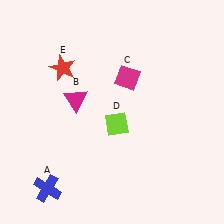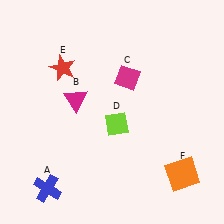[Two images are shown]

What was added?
An orange square (F) was added in Image 2.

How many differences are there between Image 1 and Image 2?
There is 1 difference between the two images.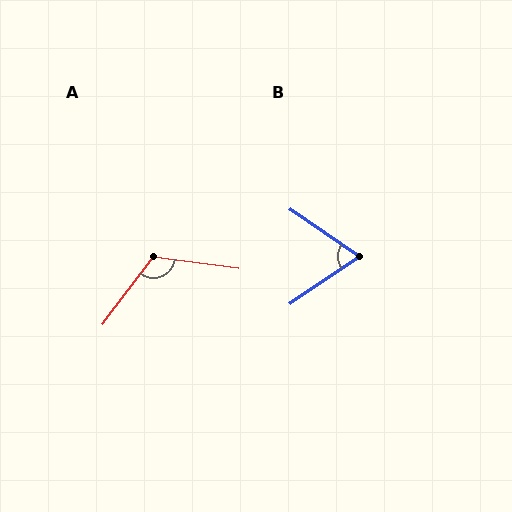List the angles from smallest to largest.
B (69°), A (119°).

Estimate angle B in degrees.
Approximately 69 degrees.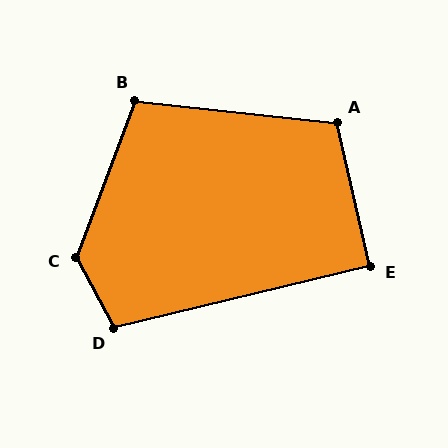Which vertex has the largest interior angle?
C, at approximately 131 degrees.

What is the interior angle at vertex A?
Approximately 109 degrees (obtuse).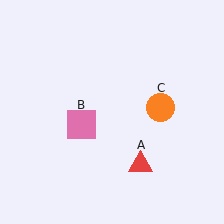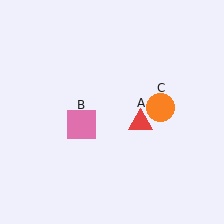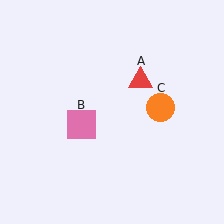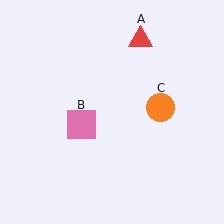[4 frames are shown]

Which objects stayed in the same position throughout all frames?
Pink square (object B) and orange circle (object C) remained stationary.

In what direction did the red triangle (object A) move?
The red triangle (object A) moved up.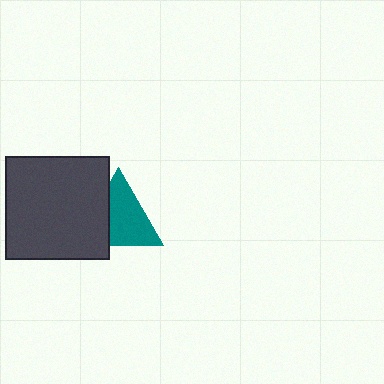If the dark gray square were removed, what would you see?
You would see the complete teal triangle.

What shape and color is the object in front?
The object in front is a dark gray square.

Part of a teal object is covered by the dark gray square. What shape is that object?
It is a triangle.